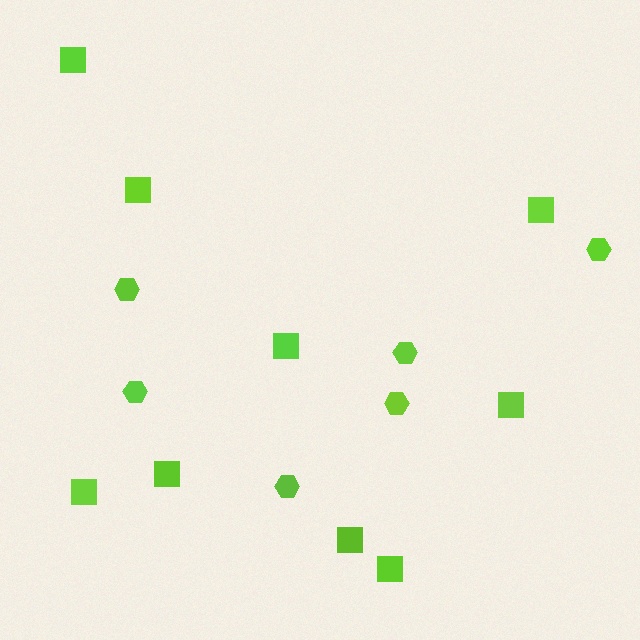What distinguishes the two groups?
There are 2 groups: one group of squares (9) and one group of hexagons (6).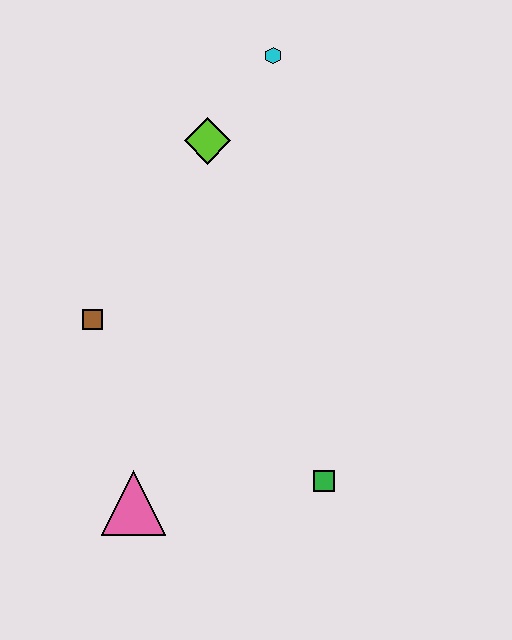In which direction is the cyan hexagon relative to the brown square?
The cyan hexagon is above the brown square.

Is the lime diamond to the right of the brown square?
Yes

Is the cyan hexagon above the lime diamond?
Yes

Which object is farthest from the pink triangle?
The cyan hexagon is farthest from the pink triangle.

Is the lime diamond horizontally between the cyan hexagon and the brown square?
Yes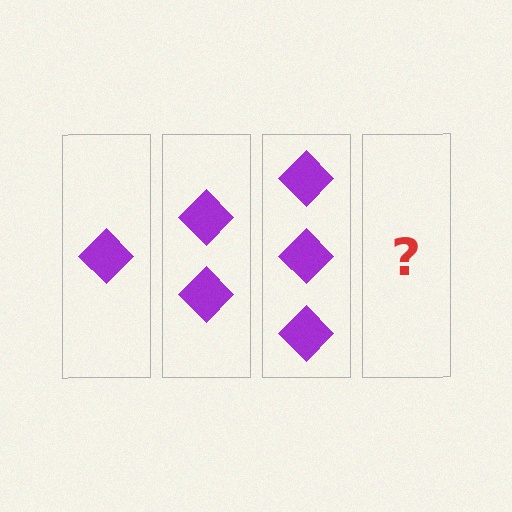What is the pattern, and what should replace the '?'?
The pattern is that each step adds one more diamond. The '?' should be 4 diamonds.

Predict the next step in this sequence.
The next step is 4 diamonds.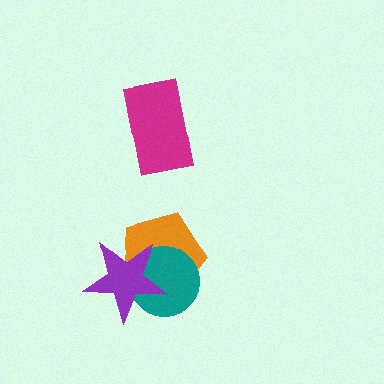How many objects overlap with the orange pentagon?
2 objects overlap with the orange pentagon.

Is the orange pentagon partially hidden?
Yes, it is partially covered by another shape.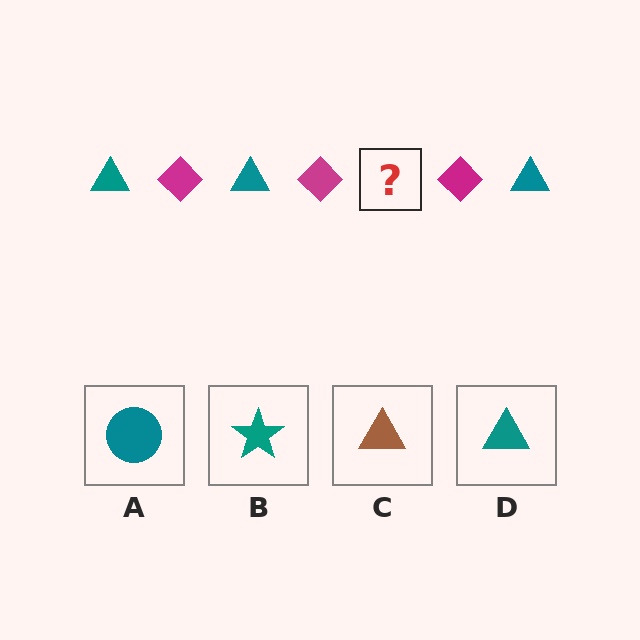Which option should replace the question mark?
Option D.